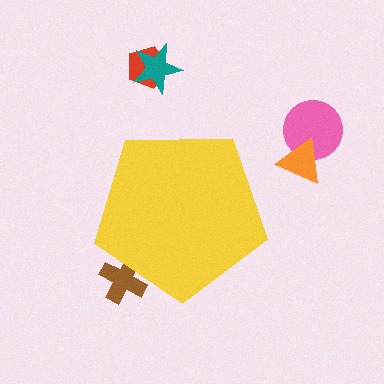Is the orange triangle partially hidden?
No, the orange triangle is fully visible.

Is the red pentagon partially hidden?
No, the red pentagon is fully visible.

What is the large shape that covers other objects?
A yellow pentagon.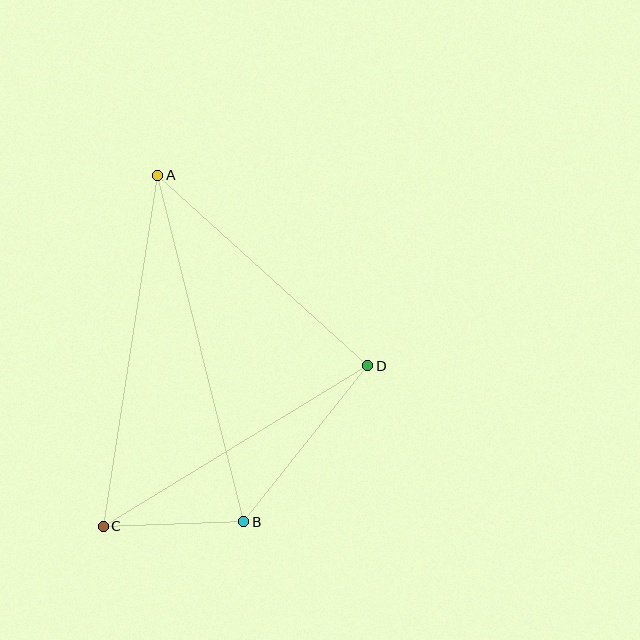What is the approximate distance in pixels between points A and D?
The distance between A and D is approximately 283 pixels.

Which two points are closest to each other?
Points B and C are closest to each other.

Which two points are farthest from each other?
Points A and B are farthest from each other.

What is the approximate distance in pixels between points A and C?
The distance between A and C is approximately 356 pixels.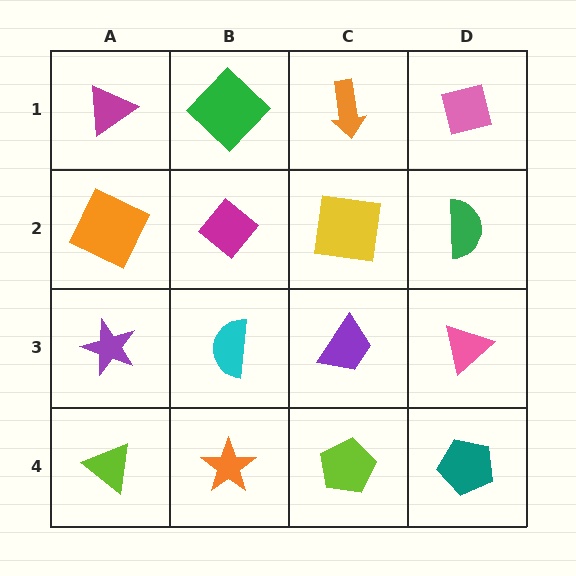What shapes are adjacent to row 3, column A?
An orange square (row 2, column A), a lime triangle (row 4, column A), a cyan semicircle (row 3, column B).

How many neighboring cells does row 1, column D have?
2.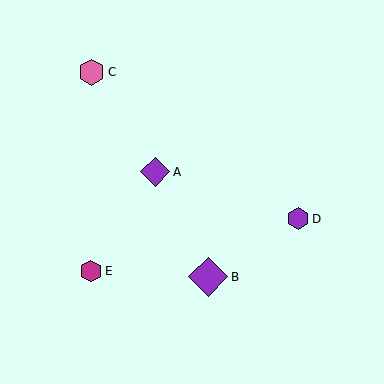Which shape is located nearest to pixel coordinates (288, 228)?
The purple hexagon (labeled D) at (298, 219) is nearest to that location.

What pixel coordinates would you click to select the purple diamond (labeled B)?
Click at (208, 277) to select the purple diamond B.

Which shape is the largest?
The purple diamond (labeled B) is the largest.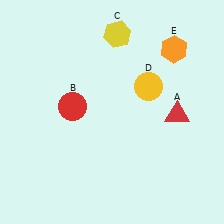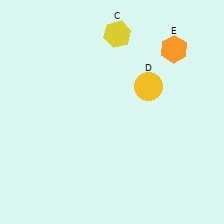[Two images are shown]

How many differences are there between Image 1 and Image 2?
There are 2 differences between the two images.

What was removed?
The red triangle (A), the red circle (B) were removed in Image 2.